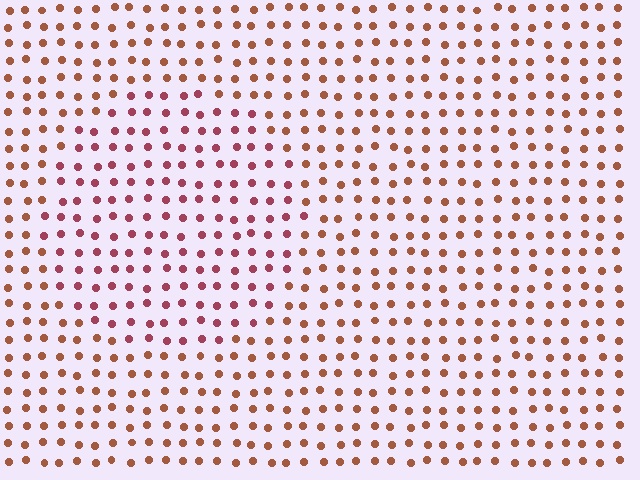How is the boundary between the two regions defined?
The boundary is defined purely by a slight shift in hue (about 32 degrees). Spacing, size, and orientation are identical on both sides.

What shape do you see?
I see a circle.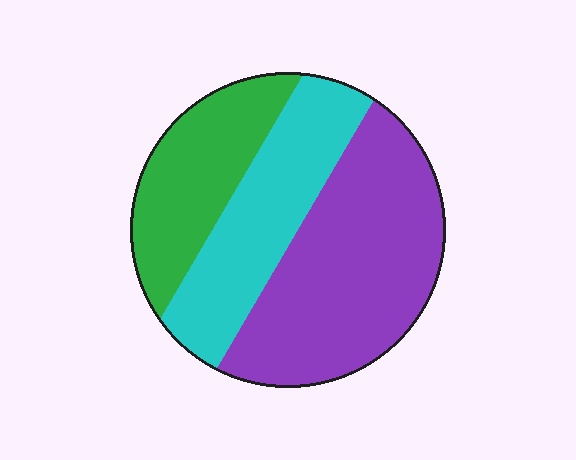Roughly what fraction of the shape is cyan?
Cyan takes up between a quarter and a half of the shape.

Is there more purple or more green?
Purple.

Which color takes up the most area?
Purple, at roughly 45%.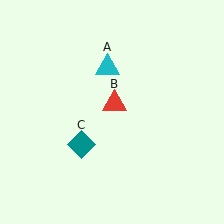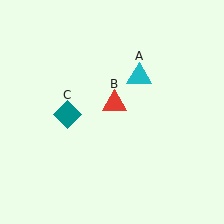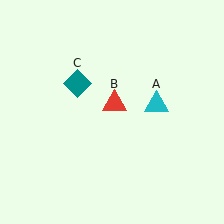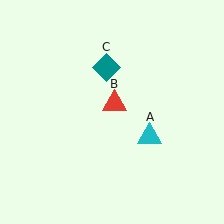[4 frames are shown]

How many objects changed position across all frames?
2 objects changed position: cyan triangle (object A), teal diamond (object C).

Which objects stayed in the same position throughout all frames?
Red triangle (object B) remained stationary.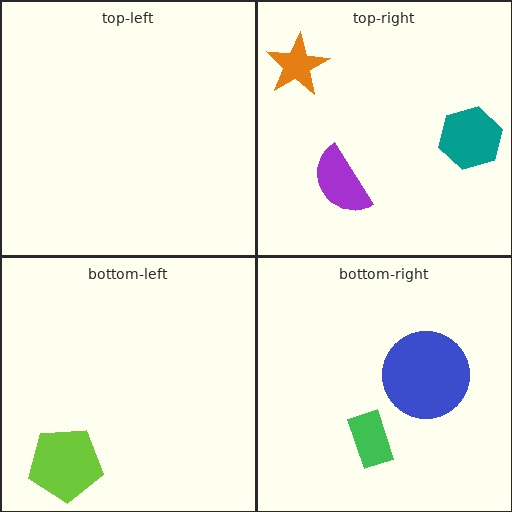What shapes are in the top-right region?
The orange star, the teal hexagon, the purple semicircle.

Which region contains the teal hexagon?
The top-right region.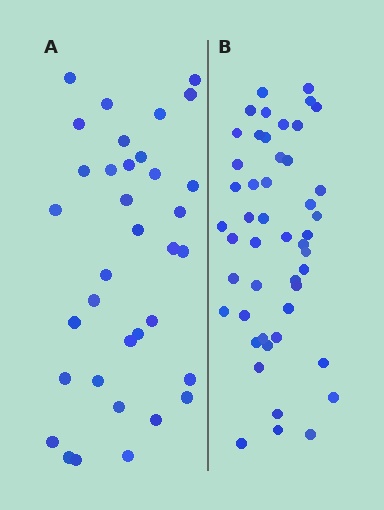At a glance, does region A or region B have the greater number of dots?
Region B (the right region) has more dots.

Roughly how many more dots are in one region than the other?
Region B has approximately 15 more dots than region A.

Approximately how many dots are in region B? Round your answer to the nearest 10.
About 50 dots. (The exact count is 48, which rounds to 50.)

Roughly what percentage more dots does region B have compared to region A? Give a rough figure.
About 35% more.